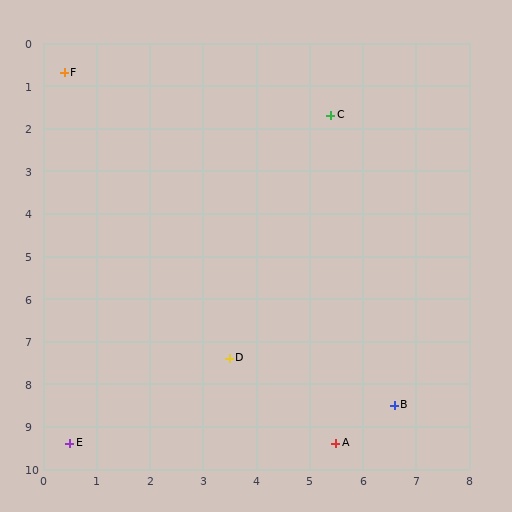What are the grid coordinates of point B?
Point B is at approximately (6.6, 8.5).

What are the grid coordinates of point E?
Point E is at approximately (0.5, 9.4).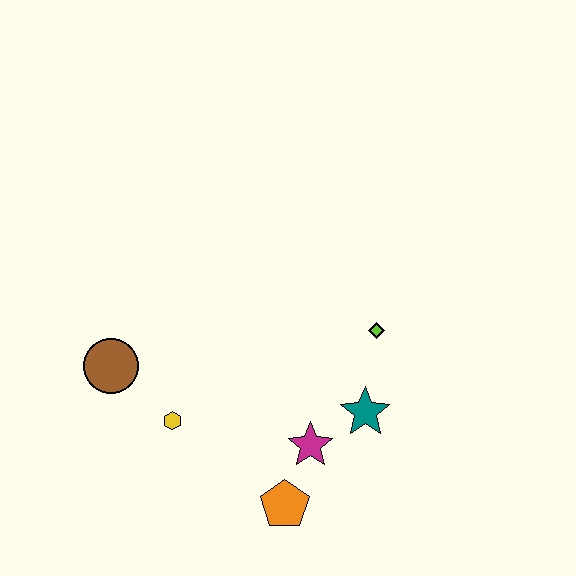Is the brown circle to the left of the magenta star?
Yes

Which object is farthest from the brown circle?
The lime diamond is farthest from the brown circle.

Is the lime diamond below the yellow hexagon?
No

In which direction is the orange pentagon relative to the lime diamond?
The orange pentagon is below the lime diamond.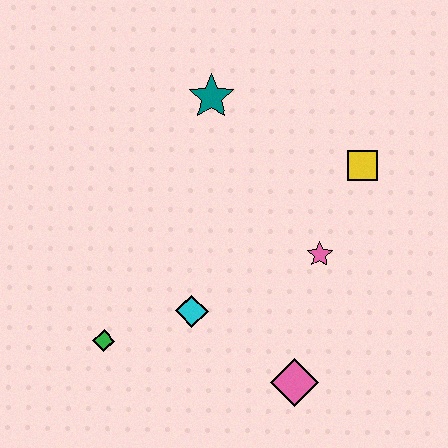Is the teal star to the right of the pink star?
No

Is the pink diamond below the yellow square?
Yes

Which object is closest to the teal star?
The yellow square is closest to the teal star.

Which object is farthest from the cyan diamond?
The yellow square is farthest from the cyan diamond.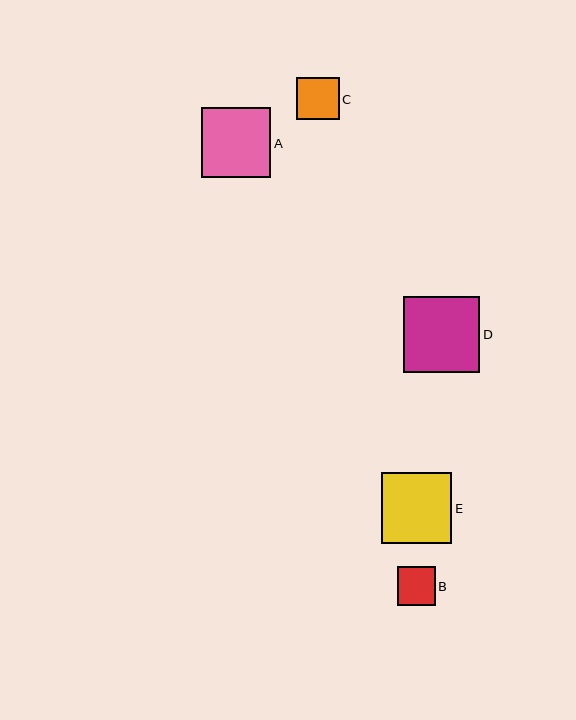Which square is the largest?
Square D is the largest with a size of approximately 76 pixels.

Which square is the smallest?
Square B is the smallest with a size of approximately 38 pixels.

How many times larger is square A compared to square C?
Square A is approximately 1.6 times the size of square C.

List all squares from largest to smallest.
From largest to smallest: D, E, A, C, B.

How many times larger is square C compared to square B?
Square C is approximately 1.1 times the size of square B.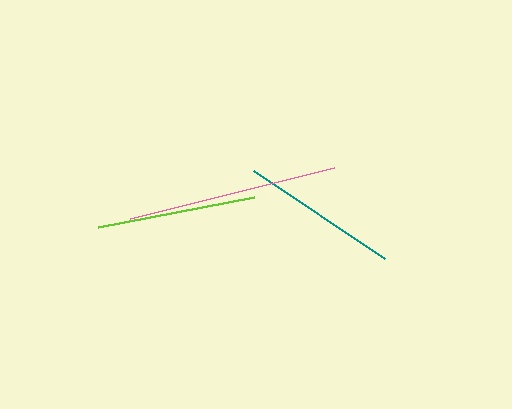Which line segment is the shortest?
The teal line is the shortest at approximately 158 pixels.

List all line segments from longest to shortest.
From longest to shortest: pink, lime, teal.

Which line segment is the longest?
The pink line is the longest at approximately 210 pixels.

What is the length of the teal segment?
The teal segment is approximately 158 pixels long.